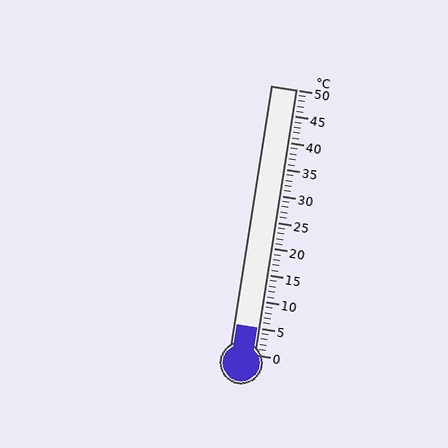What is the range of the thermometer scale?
The thermometer scale ranges from 0°C to 50°C.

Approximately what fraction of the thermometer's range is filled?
The thermometer is filled to approximately 10% of its range.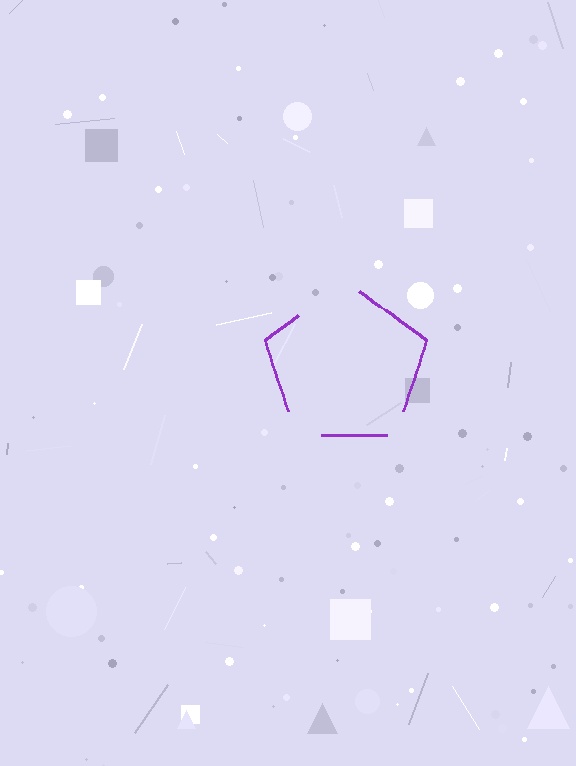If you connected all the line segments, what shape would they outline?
They would outline a pentagon.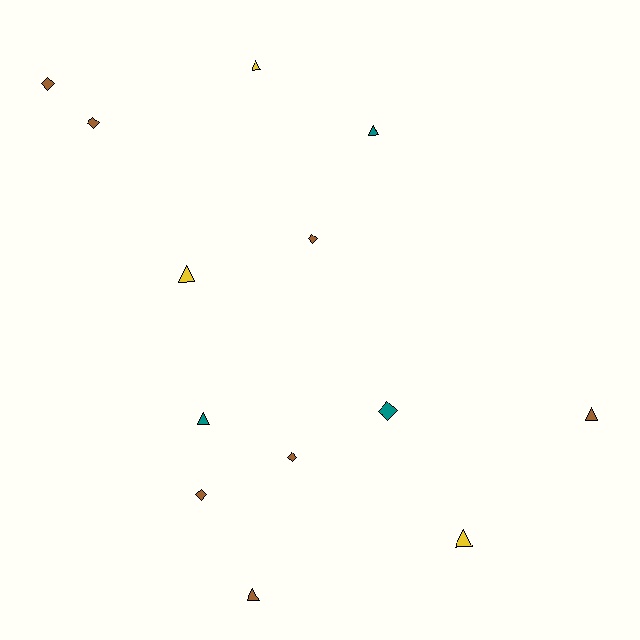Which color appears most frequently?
Brown, with 7 objects.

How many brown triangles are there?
There are 2 brown triangles.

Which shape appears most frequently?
Triangle, with 7 objects.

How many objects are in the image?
There are 13 objects.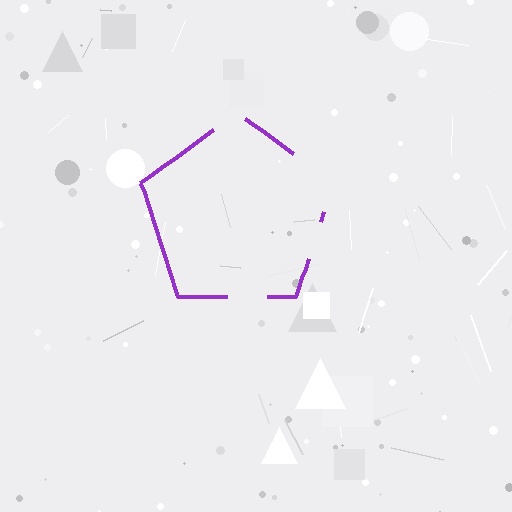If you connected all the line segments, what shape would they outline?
They would outline a pentagon.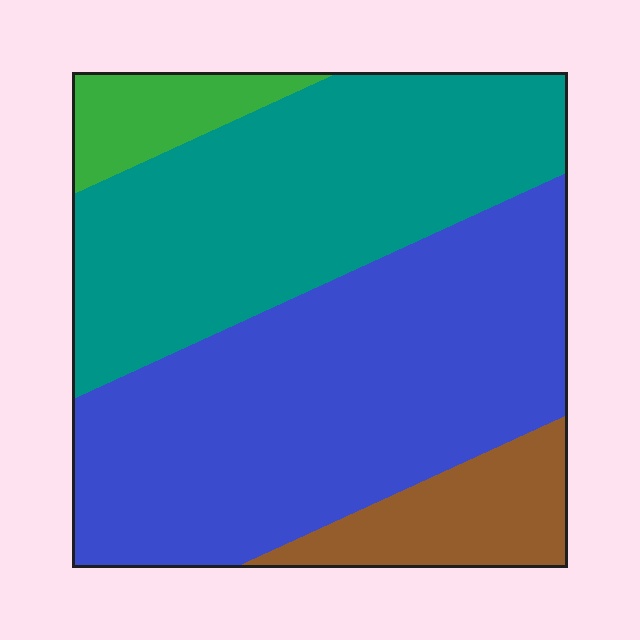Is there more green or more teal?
Teal.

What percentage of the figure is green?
Green covers around 5% of the figure.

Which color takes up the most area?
Blue, at roughly 45%.